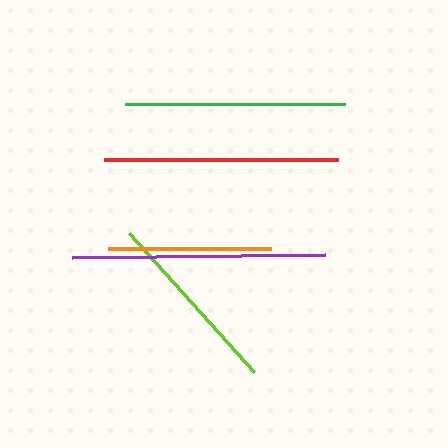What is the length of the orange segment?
The orange segment is approximately 163 pixels long.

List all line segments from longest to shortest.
From longest to shortest: purple, red, green, lime, orange.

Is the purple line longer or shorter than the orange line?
The purple line is longer than the orange line.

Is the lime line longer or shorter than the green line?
The green line is longer than the lime line.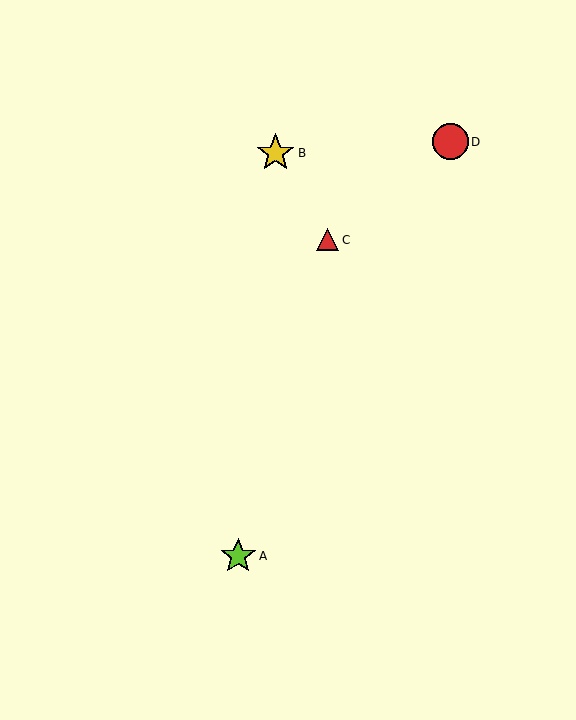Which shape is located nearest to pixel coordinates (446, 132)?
The red circle (labeled D) at (450, 142) is nearest to that location.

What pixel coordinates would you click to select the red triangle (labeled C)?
Click at (327, 240) to select the red triangle C.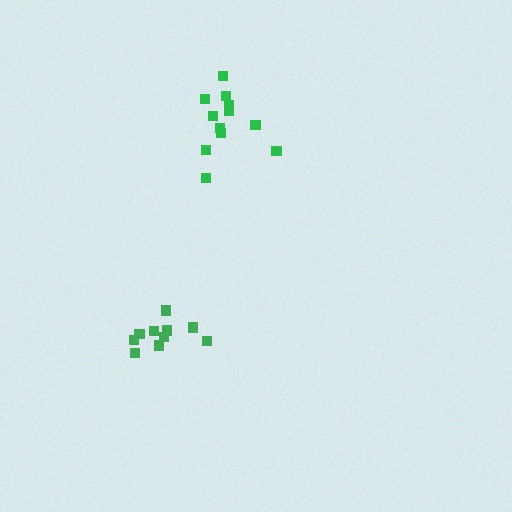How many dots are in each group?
Group 1: 10 dots, Group 2: 12 dots (22 total).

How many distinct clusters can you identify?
There are 2 distinct clusters.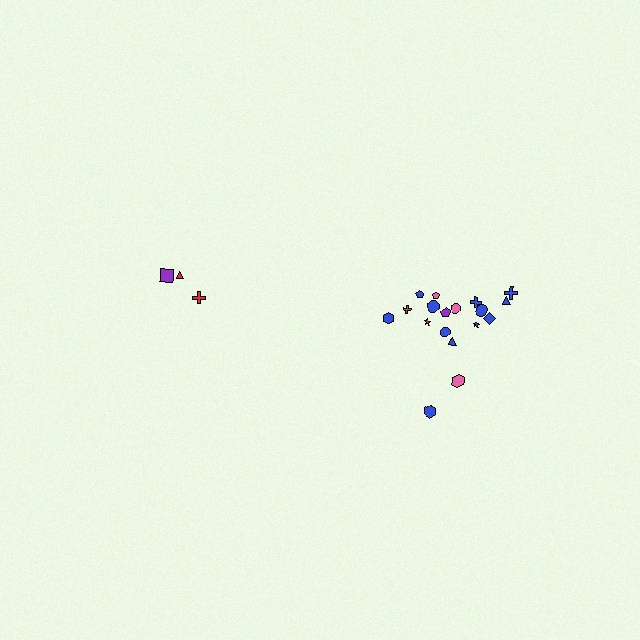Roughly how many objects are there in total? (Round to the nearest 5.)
Roughly 20 objects in total.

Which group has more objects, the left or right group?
The right group.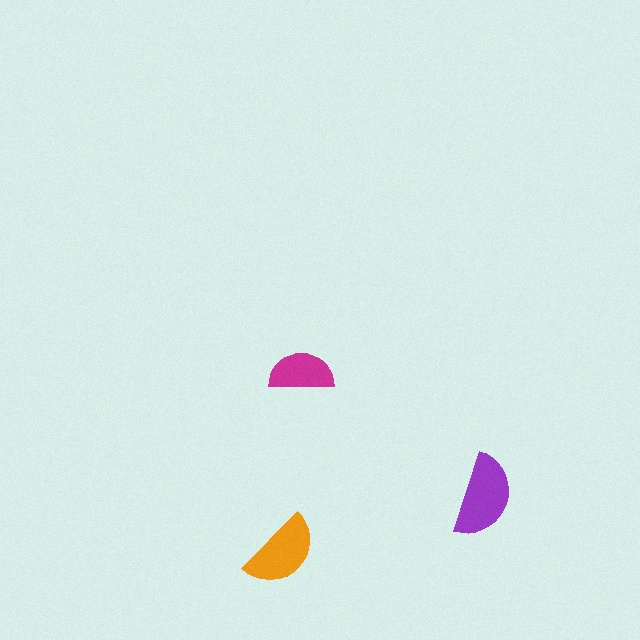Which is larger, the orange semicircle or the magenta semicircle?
The orange one.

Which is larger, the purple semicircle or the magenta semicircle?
The purple one.